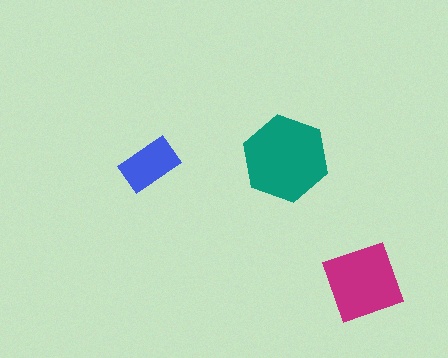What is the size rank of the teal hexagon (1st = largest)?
1st.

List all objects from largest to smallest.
The teal hexagon, the magenta diamond, the blue rectangle.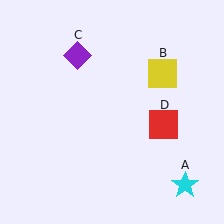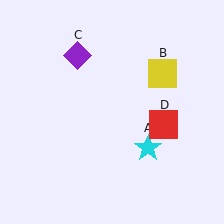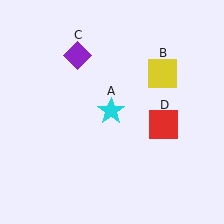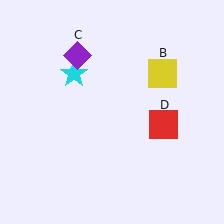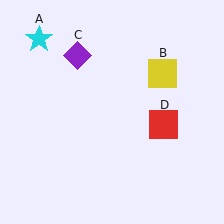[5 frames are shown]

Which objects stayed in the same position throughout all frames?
Yellow square (object B) and purple diamond (object C) and red square (object D) remained stationary.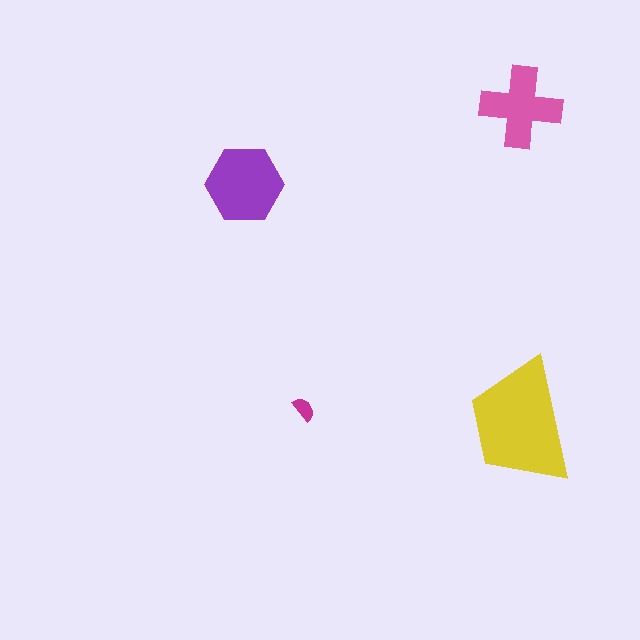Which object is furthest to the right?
The pink cross is rightmost.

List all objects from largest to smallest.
The yellow trapezoid, the purple hexagon, the pink cross, the magenta semicircle.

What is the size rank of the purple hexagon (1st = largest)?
2nd.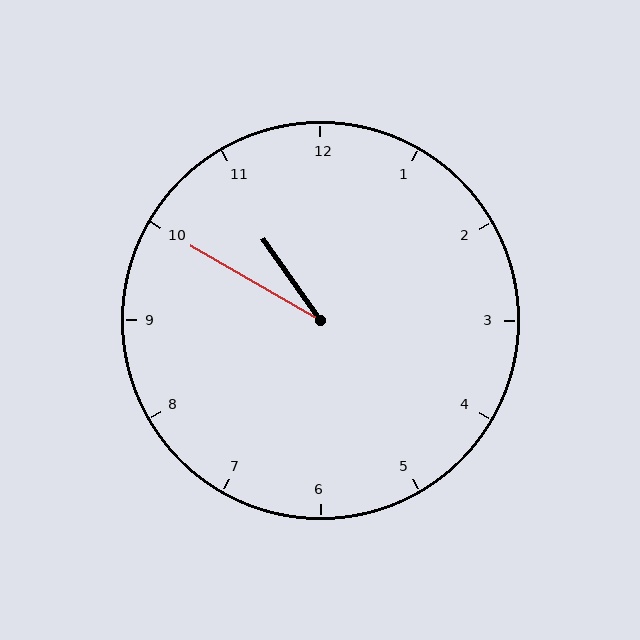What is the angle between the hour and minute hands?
Approximately 25 degrees.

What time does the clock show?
10:50.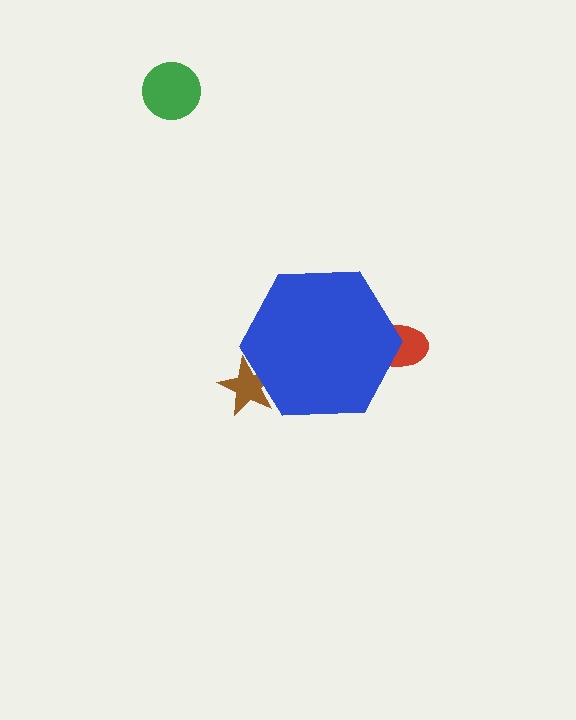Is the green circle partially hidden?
No, the green circle is fully visible.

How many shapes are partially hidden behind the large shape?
2 shapes are partially hidden.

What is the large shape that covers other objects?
A blue hexagon.